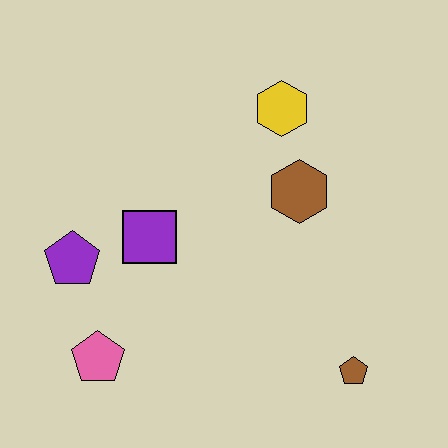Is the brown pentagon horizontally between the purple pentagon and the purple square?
No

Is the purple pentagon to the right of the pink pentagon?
No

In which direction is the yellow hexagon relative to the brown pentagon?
The yellow hexagon is above the brown pentagon.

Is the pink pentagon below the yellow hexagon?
Yes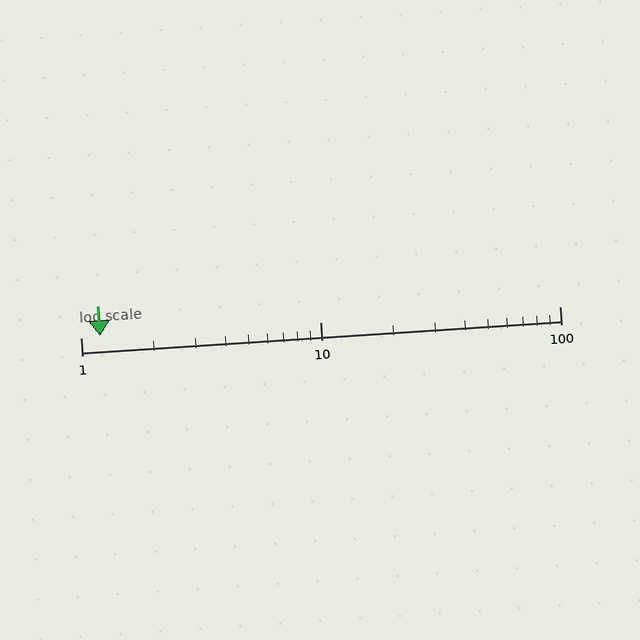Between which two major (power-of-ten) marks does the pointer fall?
The pointer is between 1 and 10.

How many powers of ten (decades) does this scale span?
The scale spans 2 decades, from 1 to 100.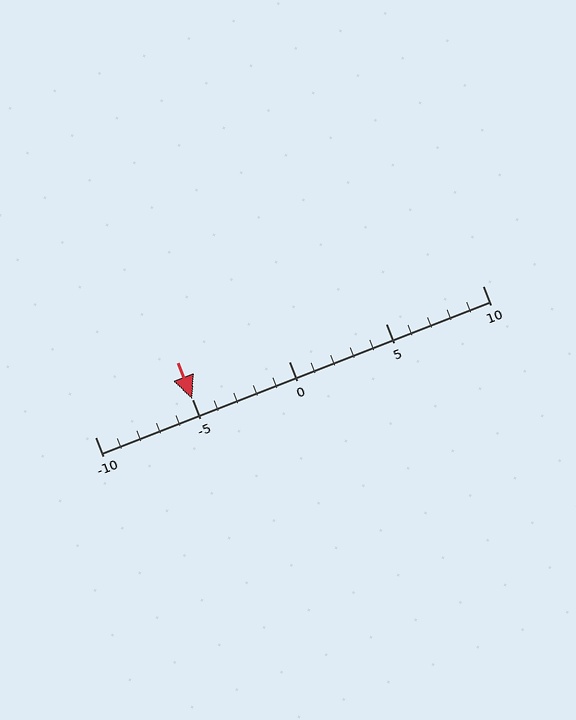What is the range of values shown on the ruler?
The ruler shows values from -10 to 10.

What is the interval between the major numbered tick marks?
The major tick marks are spaced 5 units apart.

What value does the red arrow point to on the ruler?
The red arrow points to approximately -5.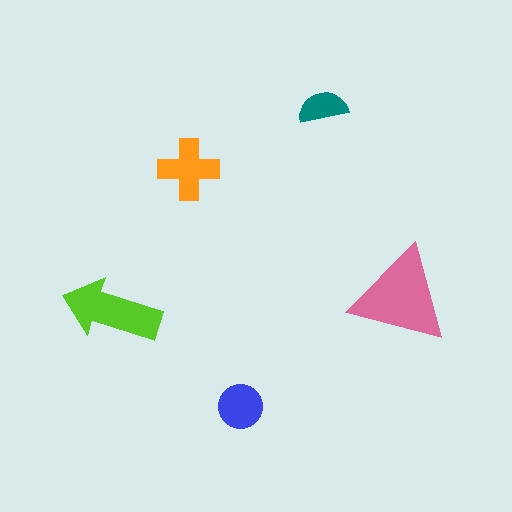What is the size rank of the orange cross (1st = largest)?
3rd.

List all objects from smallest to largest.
The teal semicircle, the blue circle, the orange cross, the lime arrow, the pink triangle.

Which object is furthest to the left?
The lime arrow is leftmost.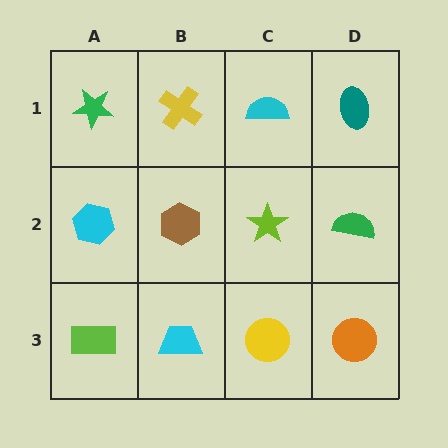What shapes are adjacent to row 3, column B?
A brown hexagon (row 2, column B), a lime rectangle (row 3, column A), a yellow circle (row 3, column C).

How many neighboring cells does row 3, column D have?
2.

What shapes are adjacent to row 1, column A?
A cyan hexagon (row 2, column A), a yellow cross (row 1, column B).